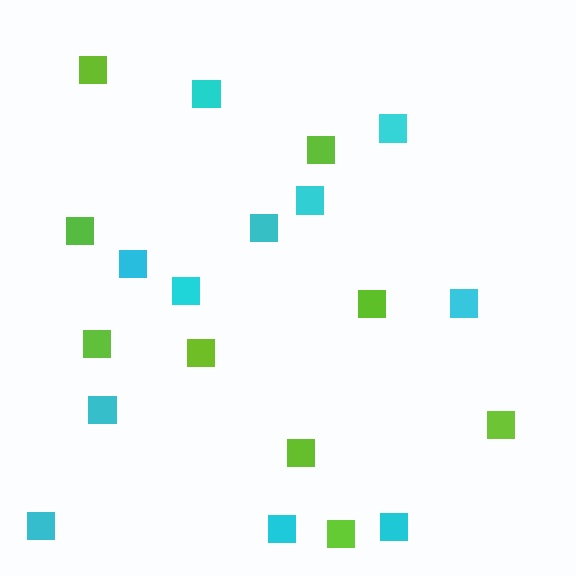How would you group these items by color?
There are 2 groups: one group of lime squares (9) and one group of cyan squares (11).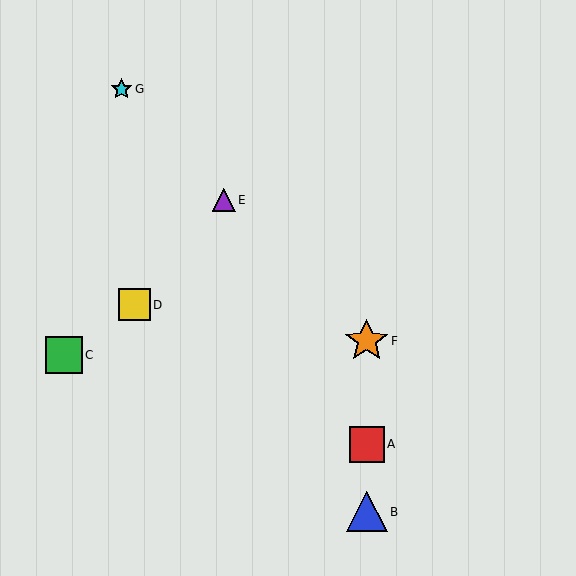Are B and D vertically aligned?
No, B is at x≈367 and D is at x≈134.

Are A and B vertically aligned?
Yes, both are at x≈367.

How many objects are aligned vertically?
3 objects (A, B, F) are aligned vertically.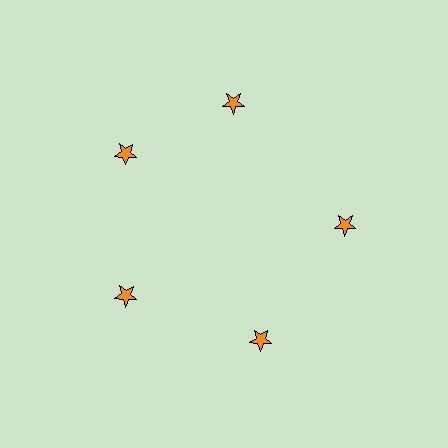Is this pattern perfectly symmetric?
No. The 5 orange stars are arranged in a ring, but one element near the 1 o'clock position is rotated out of alignment along the ring, breaking the 5-fold rotational symmetry.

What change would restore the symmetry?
The symmetry would be restored by rotating it back into even spacing with its neighbors so that all 5 stars sit at equal angles and equal distance from the center.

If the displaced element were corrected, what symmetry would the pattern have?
It would have 5-fold rotational symmetry — the pattern would map onto itself every 72 degrees.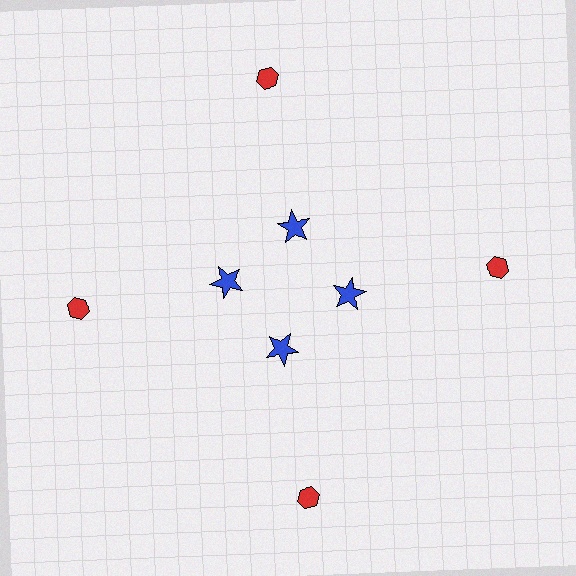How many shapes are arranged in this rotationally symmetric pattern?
There are 8 shapes, arranged in 4 groups of 2.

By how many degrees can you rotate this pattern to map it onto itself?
The pattern maps onto itself every 90 degrees of rotation.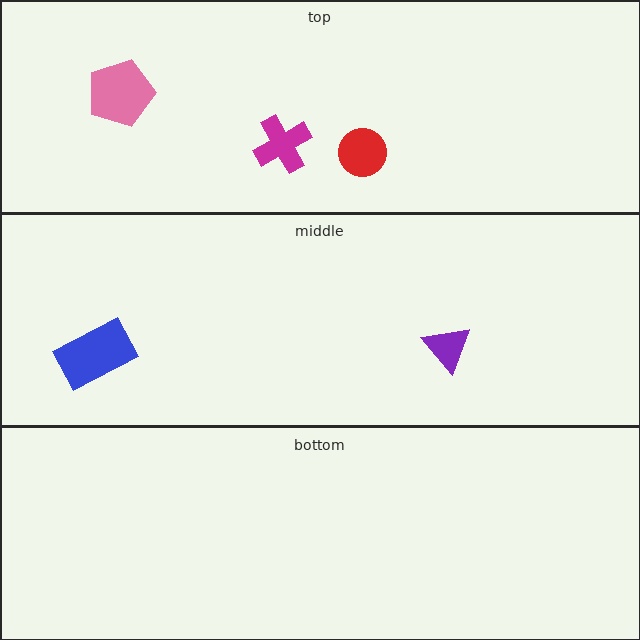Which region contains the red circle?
The top region.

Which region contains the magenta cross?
The top region.